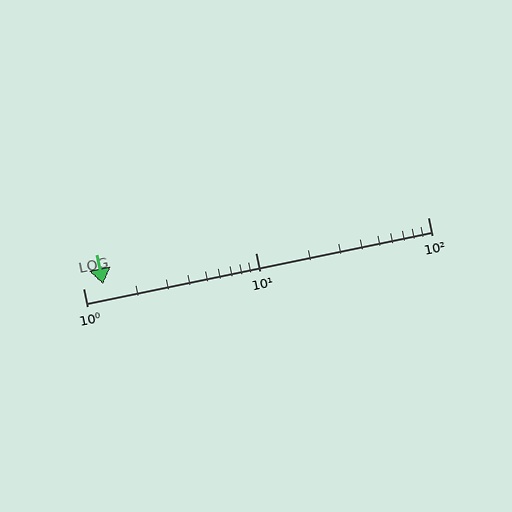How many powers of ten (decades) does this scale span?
The scale spans 2 decades, from 1 to 100.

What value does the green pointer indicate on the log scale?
The pointer indicates approximately 1.3.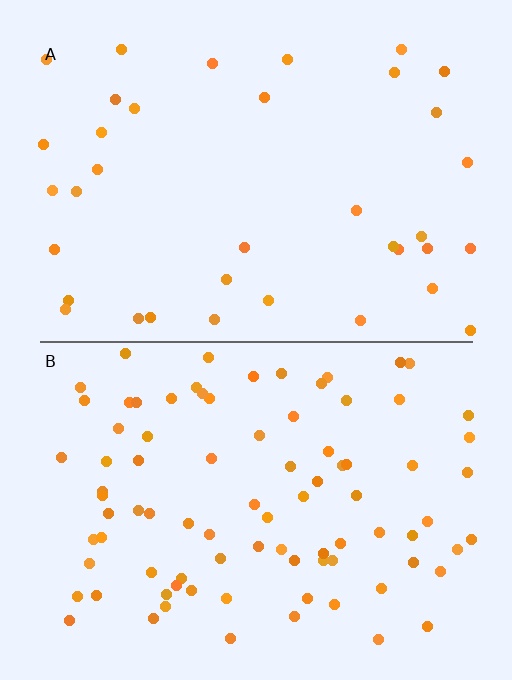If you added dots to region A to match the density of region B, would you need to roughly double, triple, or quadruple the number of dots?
Approximately double.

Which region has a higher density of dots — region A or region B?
B (the bottom).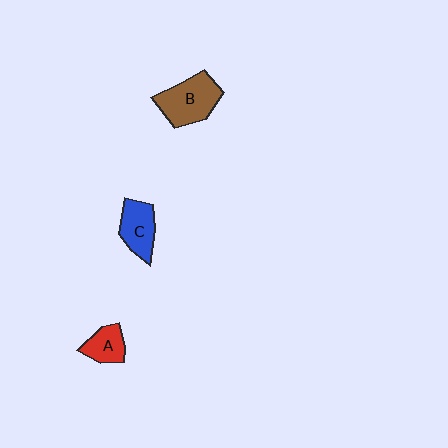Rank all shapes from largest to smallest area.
From largest to smallest: B (brown), C (blue), A (red).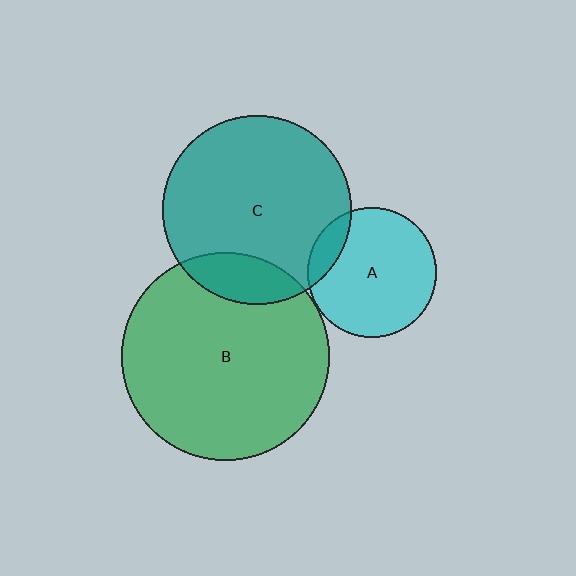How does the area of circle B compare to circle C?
Approximately 1.2 times.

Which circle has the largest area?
Circle B (green).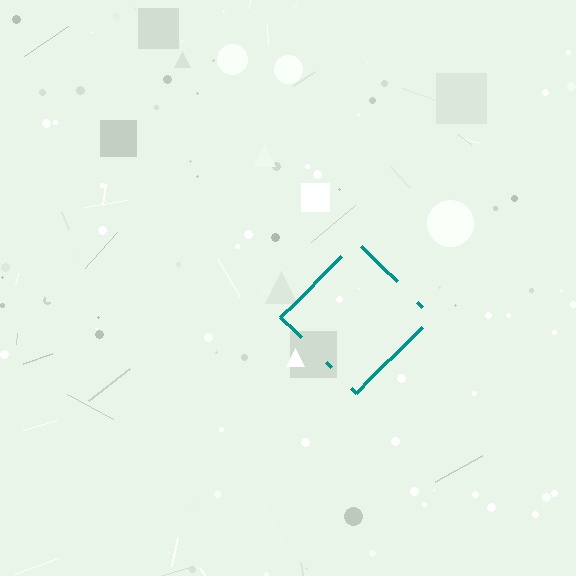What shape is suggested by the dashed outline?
The dashed outline suggests a diamond.